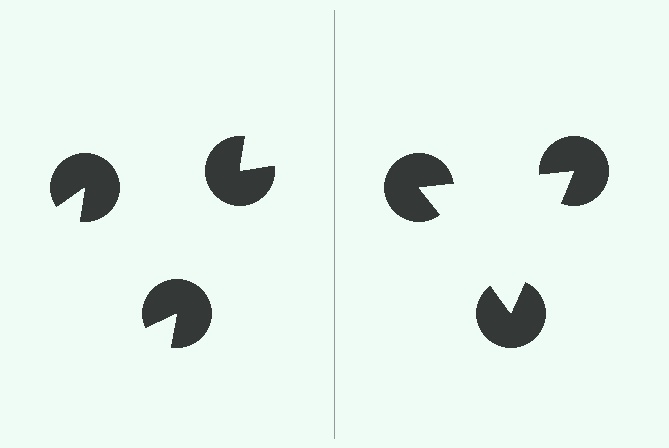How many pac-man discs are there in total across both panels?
6 — 3 on each side.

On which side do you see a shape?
An illusory triangle appears on the right side. On the left side the wedge cuts are rotated, so no coherent shape forms.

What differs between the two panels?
The pac-man discs are positioned identically on both sides; only the wedge orientations differ. On the right they align to a triangle; on the left they are misaligned.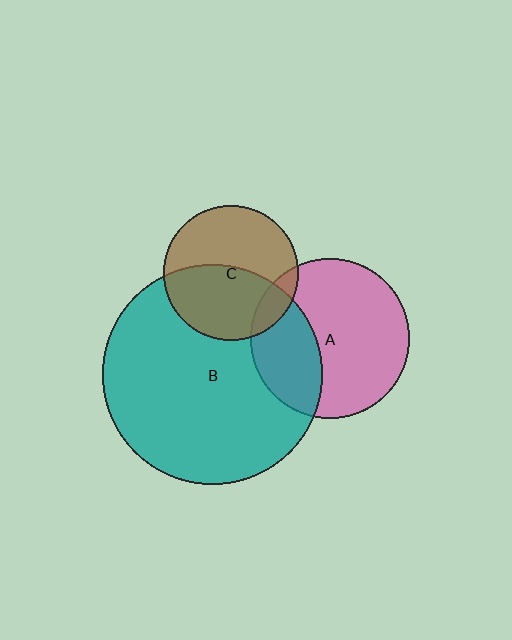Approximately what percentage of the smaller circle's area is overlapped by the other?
Approximately 10%.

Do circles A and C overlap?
Yes.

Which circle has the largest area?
Circle B (teal).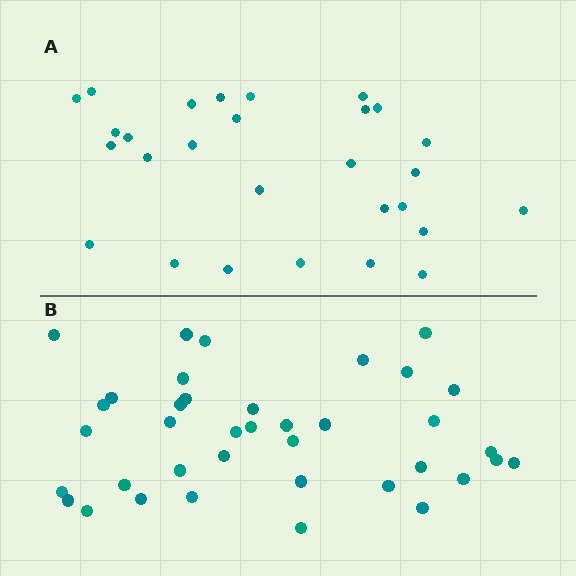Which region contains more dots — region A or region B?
Region B (the bottom region) has more dots.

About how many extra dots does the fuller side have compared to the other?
Region B has roughly 10 or so more dots than region A.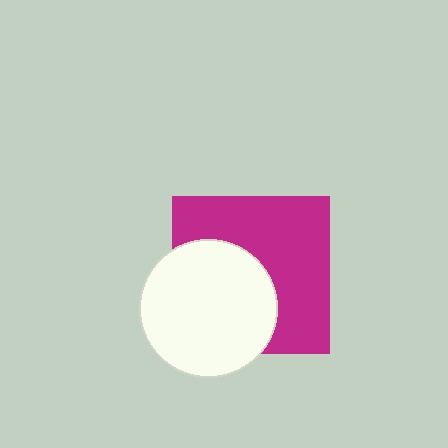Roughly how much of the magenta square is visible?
About half of it is visible (roughly 57%).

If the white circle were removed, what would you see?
You would see the complete magenta square.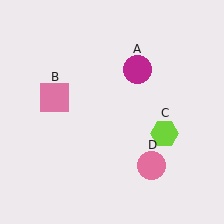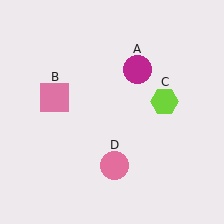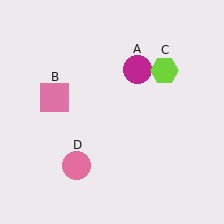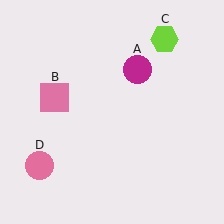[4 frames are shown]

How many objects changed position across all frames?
2 objects changed position: lime hexagon (object C), pink circle (object D).